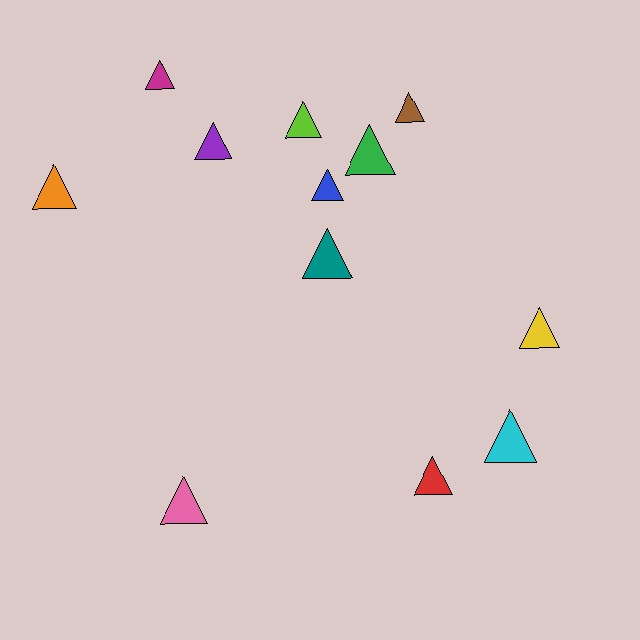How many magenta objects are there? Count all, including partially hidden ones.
There is 1 magenta object.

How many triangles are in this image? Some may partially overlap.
There are 12 triangles.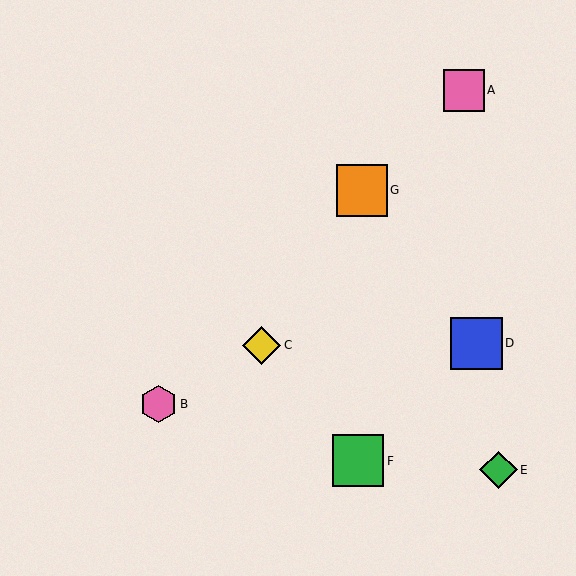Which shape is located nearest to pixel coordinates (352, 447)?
The green square (labeled F) at (358, 461) is nearest to that location.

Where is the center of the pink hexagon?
The center of the pink hexagon is at (159, 404).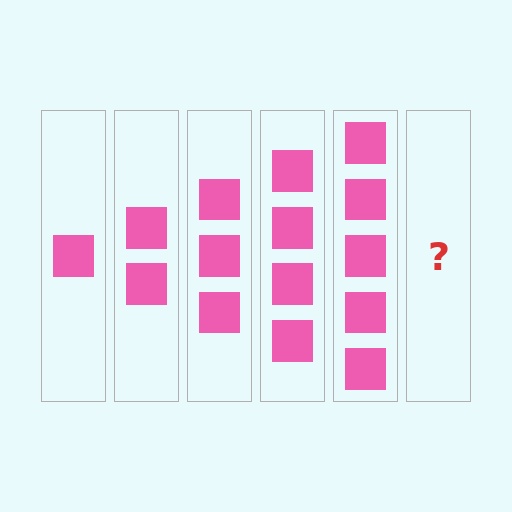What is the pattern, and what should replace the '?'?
The pattern is that each step adds one more square. The '?' should be 6 squares.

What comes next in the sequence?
The next element should be 6 squares.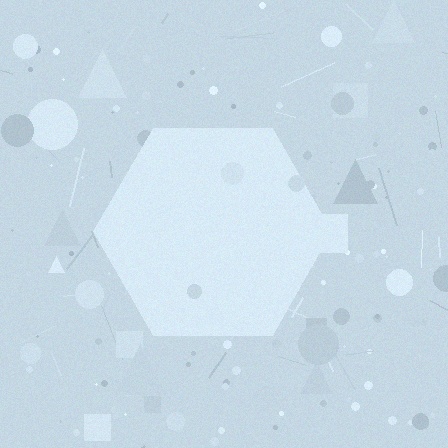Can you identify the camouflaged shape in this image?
The camouflaged shape is a hexagon.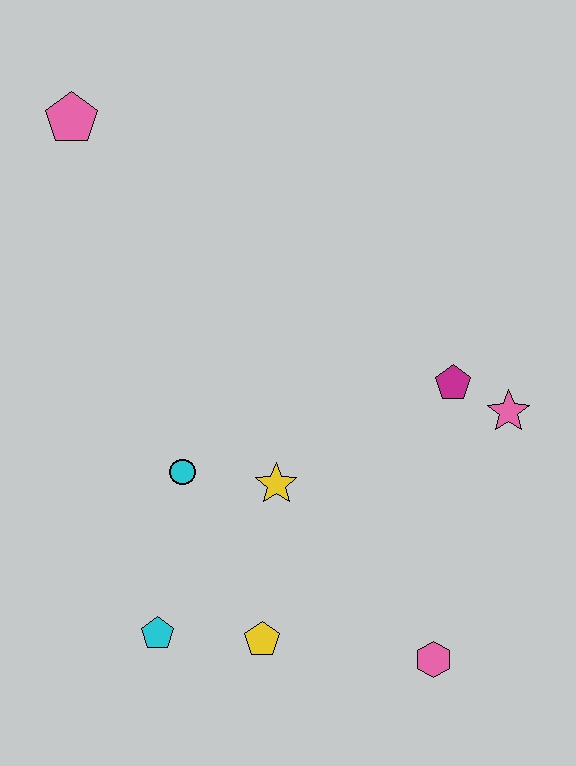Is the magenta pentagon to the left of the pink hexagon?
No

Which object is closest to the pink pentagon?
The cyan circle is closest to the pink pentagon.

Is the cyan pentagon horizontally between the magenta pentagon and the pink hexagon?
No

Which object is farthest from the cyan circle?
The pink pentagon is farthest from the cyan circle.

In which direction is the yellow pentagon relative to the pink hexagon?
The yellow pentagon is to the left of the pink hexagon.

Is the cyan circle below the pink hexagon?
No